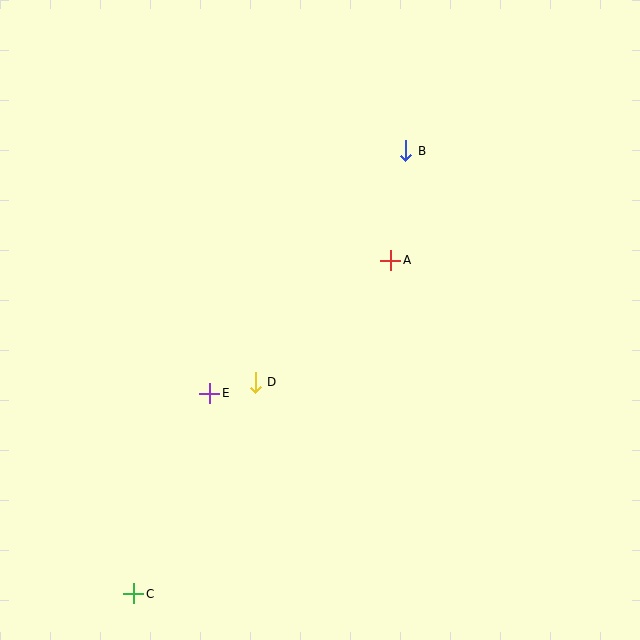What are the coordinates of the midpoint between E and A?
The midpoint between E and A is at (300, 327).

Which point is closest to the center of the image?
Point D at (255, 382) is closest to the center.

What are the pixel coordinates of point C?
Point C is at (134, 594).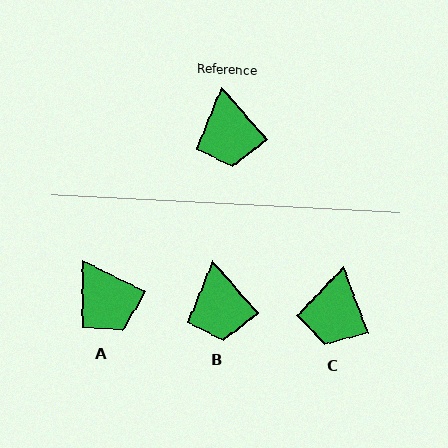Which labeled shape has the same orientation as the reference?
B.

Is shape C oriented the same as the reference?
No, it is off by about 21 degrees.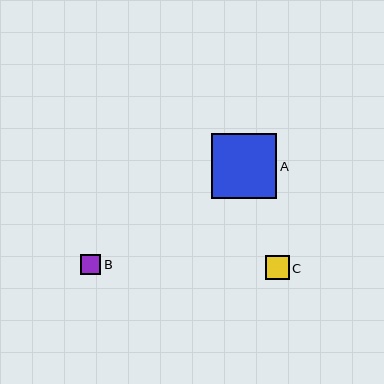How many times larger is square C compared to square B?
Square C is approximately 1.2 times the size of square B.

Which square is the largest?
Square A is the largest with a size of approximately 66 pixels.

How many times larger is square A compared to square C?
Square A is approximately 2.8 times the size of square C.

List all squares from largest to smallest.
From largest to smallest: A, C, B.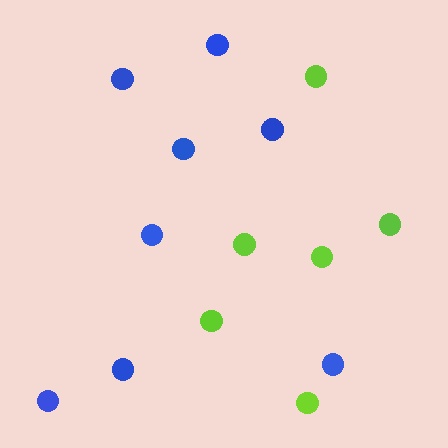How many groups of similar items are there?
There are 2 groups: one group of blue circles (8) and one group of lime circles (6).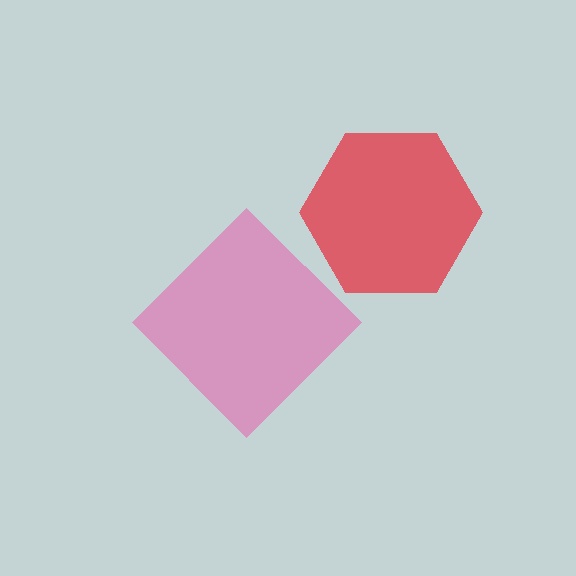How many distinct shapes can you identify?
There are 2 distinct shapes: a red hexagon, a pink diamond.